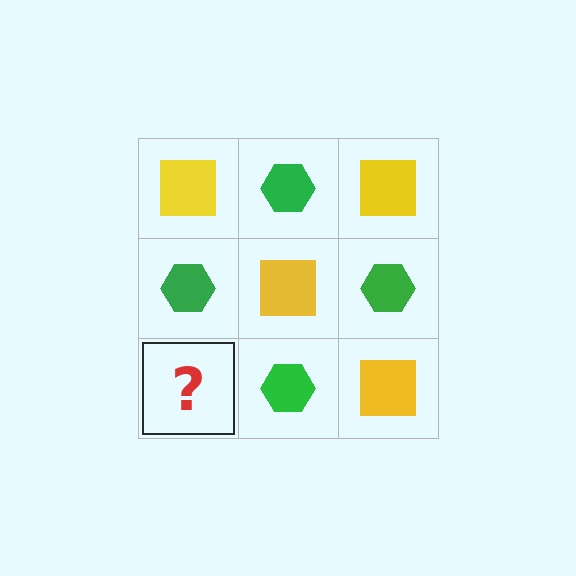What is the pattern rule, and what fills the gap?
The rule is that it alternates yellow square and green hexagon in a checkerboard pattern. The gap should be filled with a yellow square.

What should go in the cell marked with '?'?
The missing cell should contain a yellow square.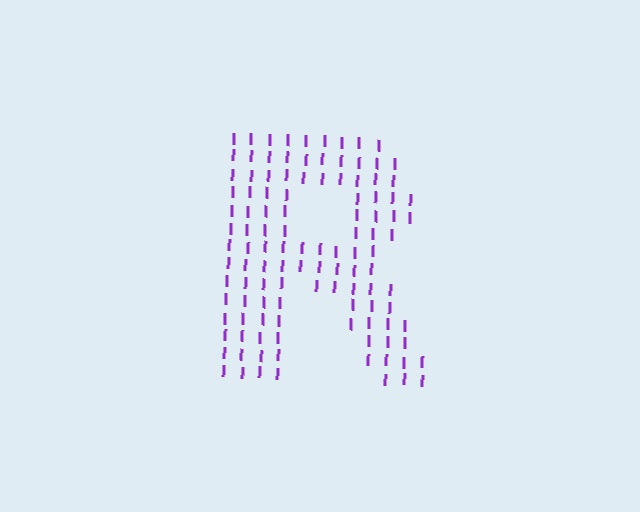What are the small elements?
The small elements are letter I's.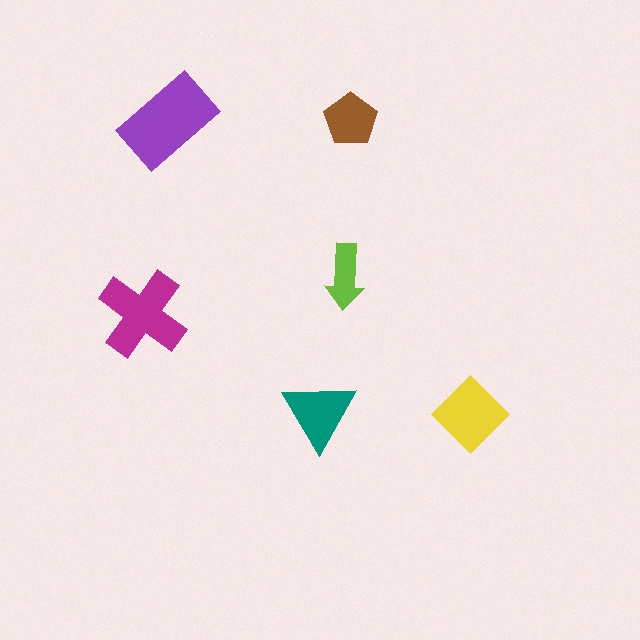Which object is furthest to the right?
The yellow diamond is rightmost.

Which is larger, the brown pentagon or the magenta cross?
The magenta cross.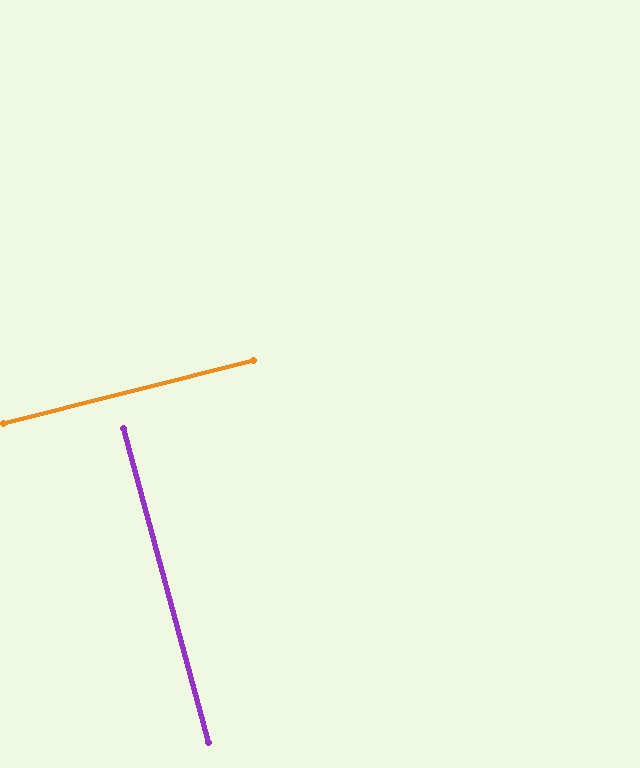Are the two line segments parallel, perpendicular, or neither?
Perpendicular — they meet at approximately 89°.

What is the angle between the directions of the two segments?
Approximately 89 degrees.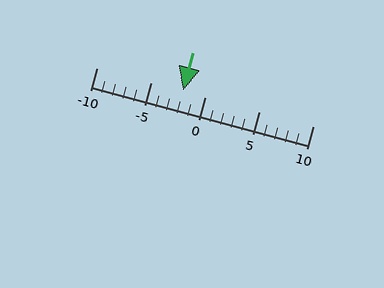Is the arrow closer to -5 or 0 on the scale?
The arrow is closer to 0.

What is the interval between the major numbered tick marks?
The major tick marks are spaced 5 units apart.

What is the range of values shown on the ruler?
The ruler shows values from -10 to 10.